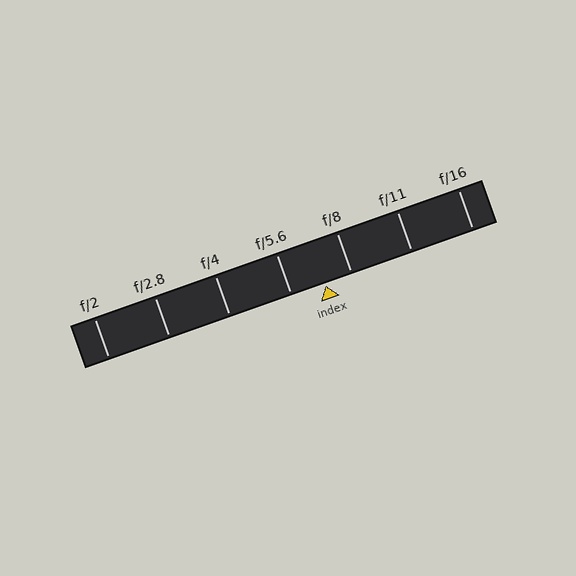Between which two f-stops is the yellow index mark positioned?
The index mark is between f/5.6 and f/8.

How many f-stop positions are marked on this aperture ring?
There are 7 f-stop positions marked.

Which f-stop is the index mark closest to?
The index mark is closest to f/8.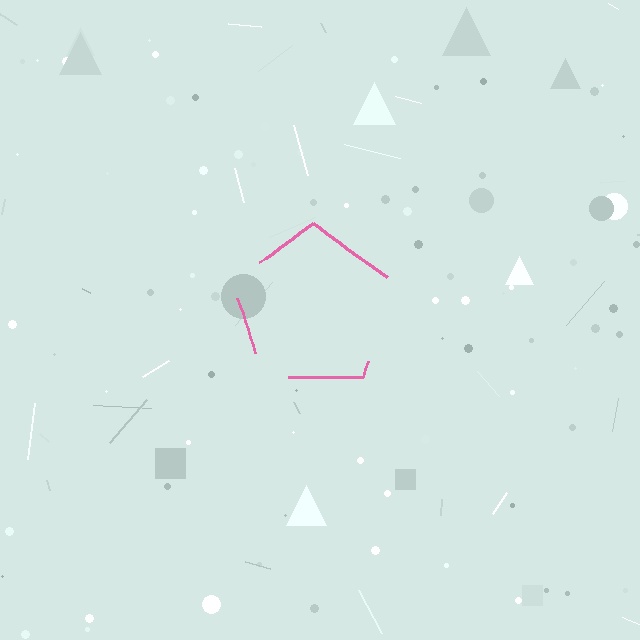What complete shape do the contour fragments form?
The contour fragments form a pentagon.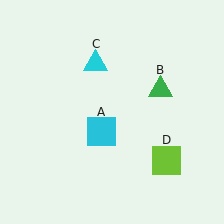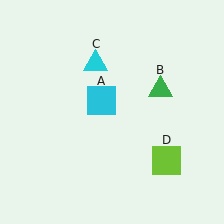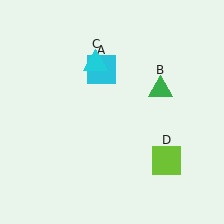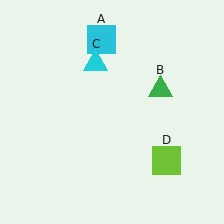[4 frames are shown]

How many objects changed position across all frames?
1 object changed position: cyan square (object A).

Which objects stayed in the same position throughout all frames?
Green triangle (object B) and cyan triangle (object C) and lime square (object D) remained stationary.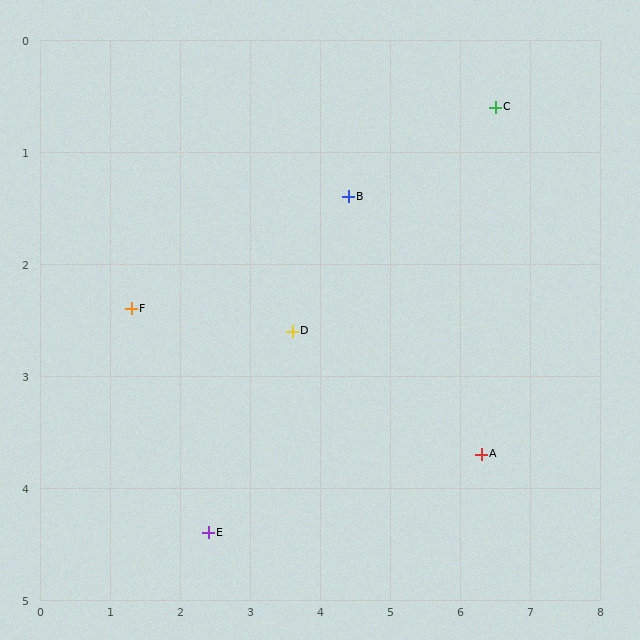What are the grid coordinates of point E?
Point E is at approximately (2.4, 4.4).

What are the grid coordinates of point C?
Point C is at approximately (6.5, 0.6).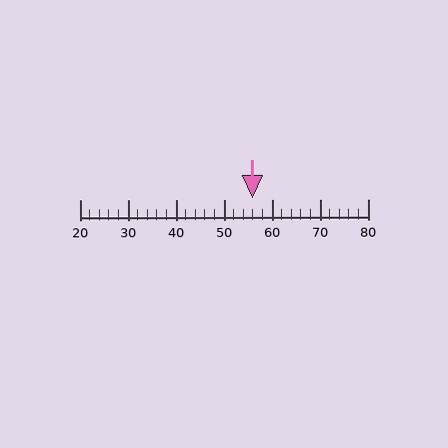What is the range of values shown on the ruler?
The ruler shows values from 20 to 80.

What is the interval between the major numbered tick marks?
The major tick marks are spaced 10 units apart.